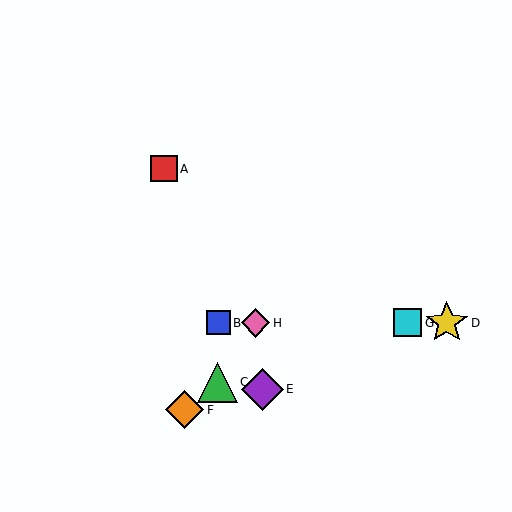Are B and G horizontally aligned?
Yes, both are at y≈323.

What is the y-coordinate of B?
Object B is at y≈323.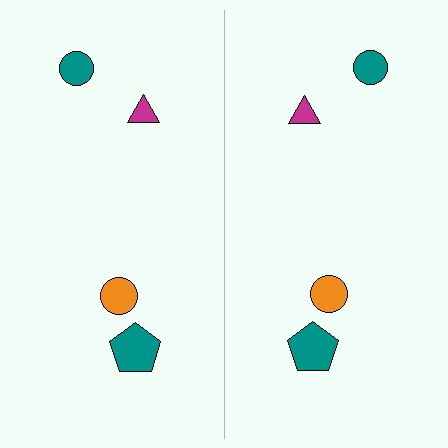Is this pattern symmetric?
Yes, this pattern has bilateral (reflection) symmetry.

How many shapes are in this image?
There are 8 shapes in this image.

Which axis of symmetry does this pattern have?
The pattern has a vertical axis of symmetry running through the center of the image.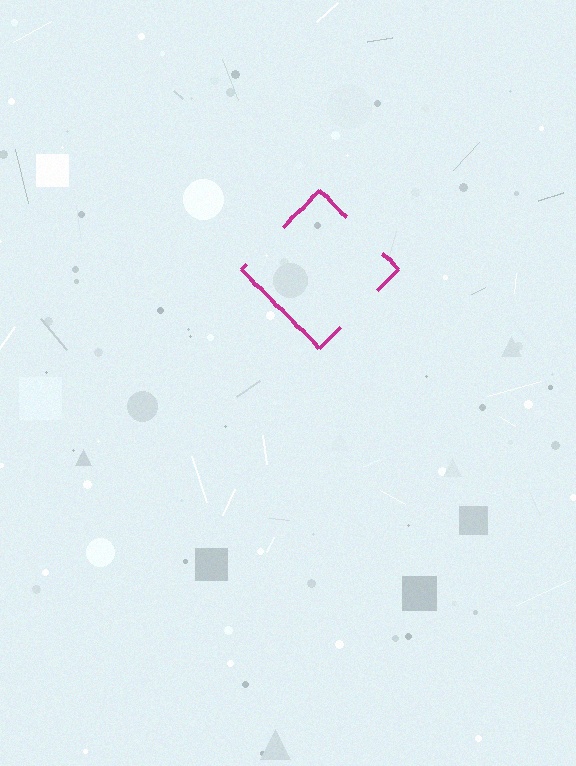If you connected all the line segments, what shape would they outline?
They would outline a diamond.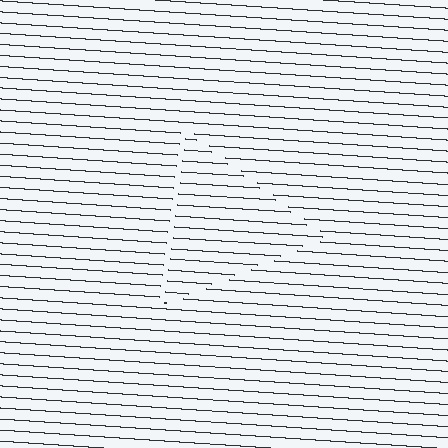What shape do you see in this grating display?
An illusory triangle. The interior of the shape contains the same grating, shifted by half a period — the contour is defined by the phase discontinuity where line-ends from the inner and outer gratings abut.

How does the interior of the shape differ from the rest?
The interior of the shape contains the same grating, shifted by half a period — the contour is defined by the phase discontinuity where line-ends from the inner and outer gratings abut.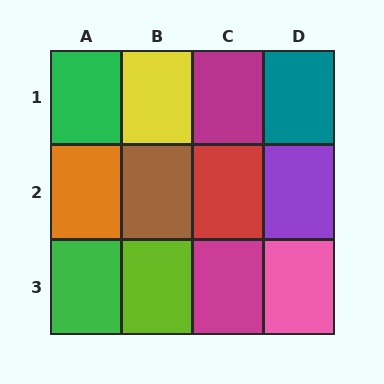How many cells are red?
1 cell is red.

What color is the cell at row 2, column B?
Brown.